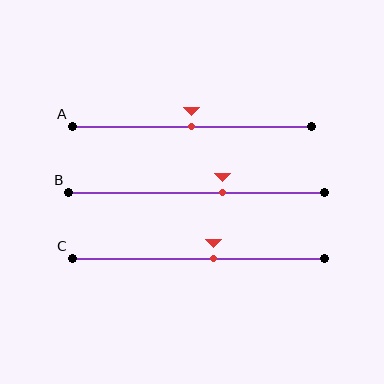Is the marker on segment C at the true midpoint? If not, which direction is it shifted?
No, the marker on segment C is shifted to the right by about 6% of the segment length.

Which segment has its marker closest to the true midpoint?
Segment A has its marker closest to the true midpoint.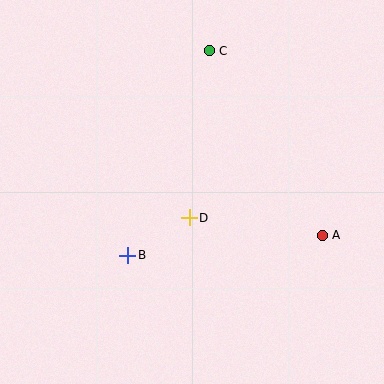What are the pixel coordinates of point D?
Point D is at (189, 218).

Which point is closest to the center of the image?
Point D at (189, 218) is closest to the center.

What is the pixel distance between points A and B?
The distance between A and B is 195 pixels.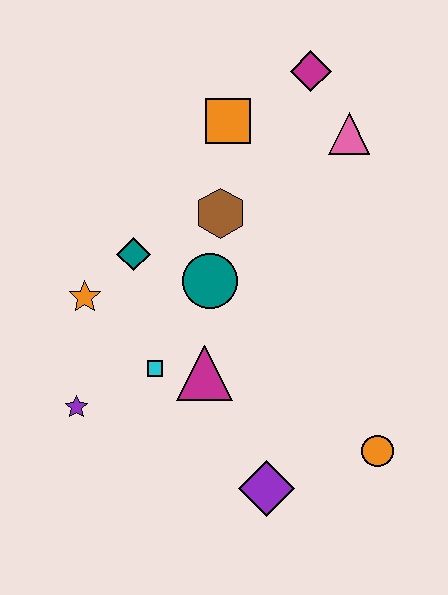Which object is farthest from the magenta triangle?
The magenta diamond is farthest from the magenta triangle.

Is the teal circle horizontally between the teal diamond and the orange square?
Yes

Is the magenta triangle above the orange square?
No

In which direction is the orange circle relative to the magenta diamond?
The orange circle is below the magenta diamond.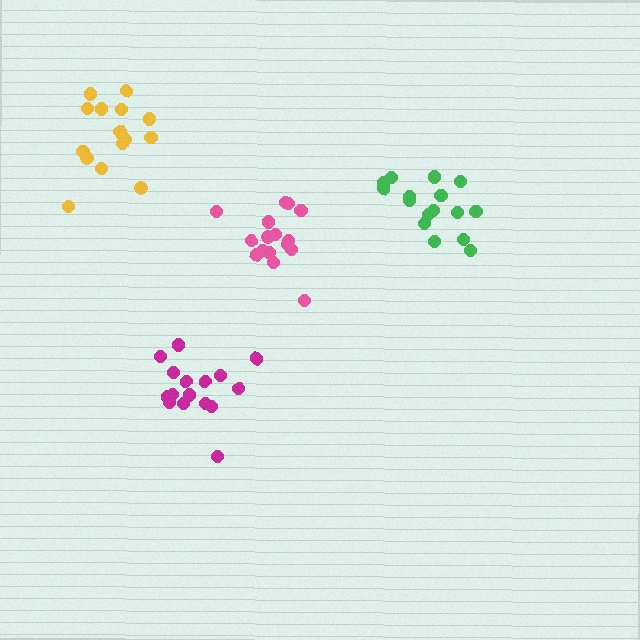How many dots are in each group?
Group 1: 16 dots, Group 2: 16 dots, Group 3: 16 dots, Group 4: 16 dots (64 total).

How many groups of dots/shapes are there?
There are 4 groups.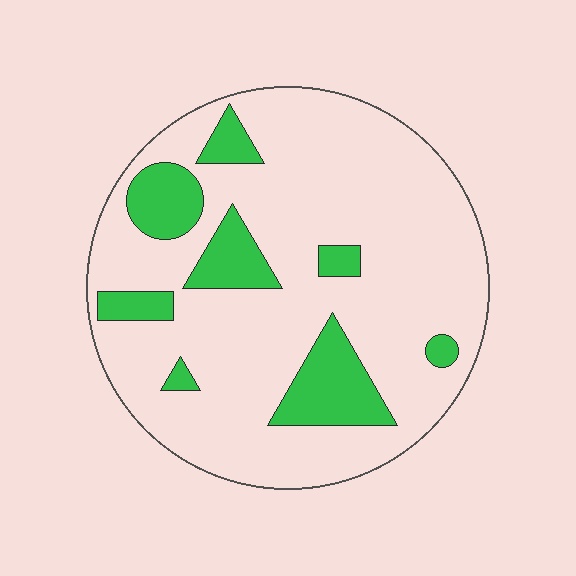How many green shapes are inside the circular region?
8.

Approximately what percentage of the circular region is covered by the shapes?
Approximately 20%.